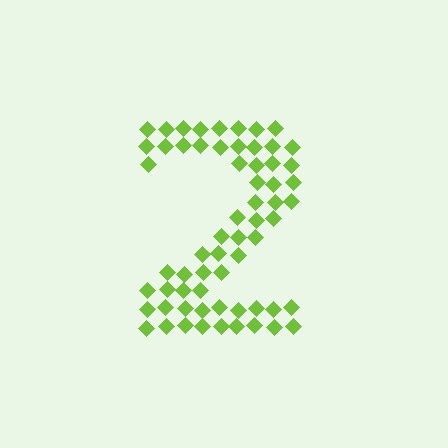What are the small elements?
The small elements are diamonds.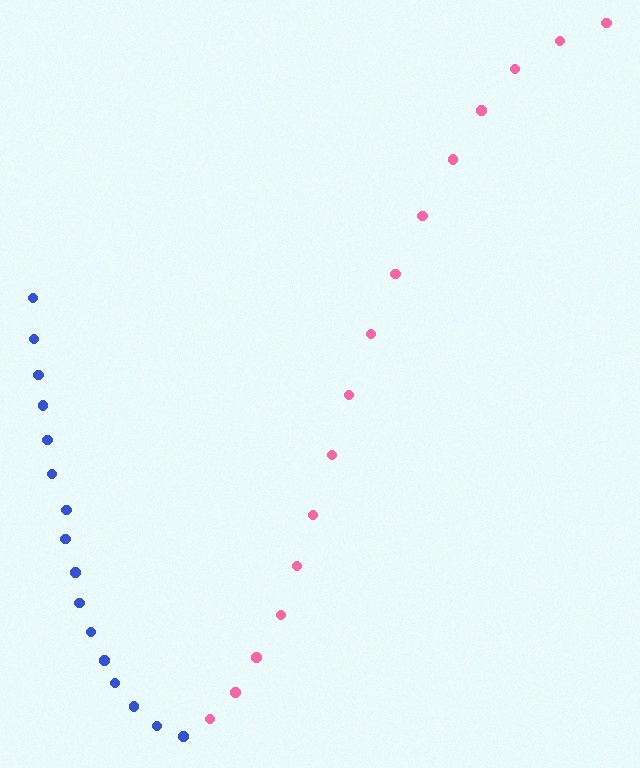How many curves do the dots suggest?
There are 2 distinct paths.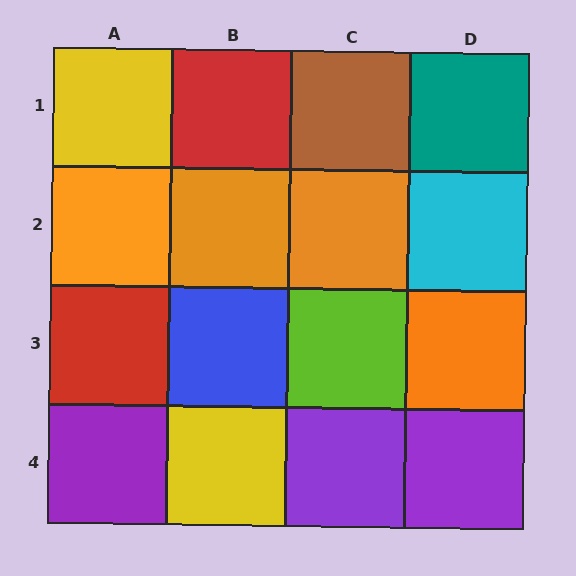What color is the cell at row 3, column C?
Lime.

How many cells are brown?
1 cell is brown.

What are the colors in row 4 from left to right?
Purple, yellow, purple, purple.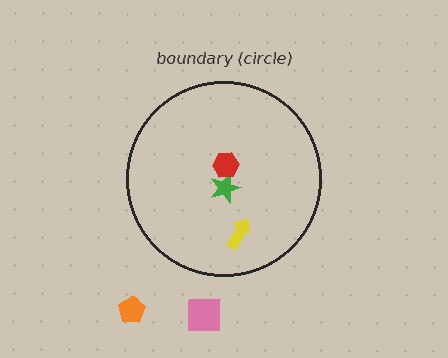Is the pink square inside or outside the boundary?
Outside.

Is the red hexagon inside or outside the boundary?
Inside.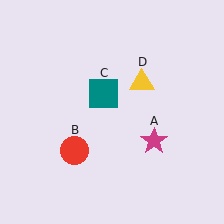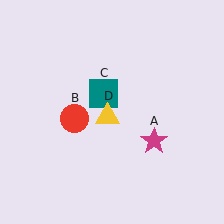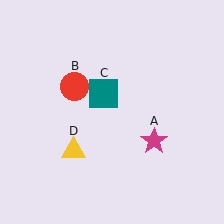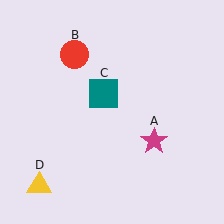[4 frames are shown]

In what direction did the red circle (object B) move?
The red circle (object B) moved up.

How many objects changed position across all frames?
2 objects changed position: red circle (object B), yellow triangle (object D).